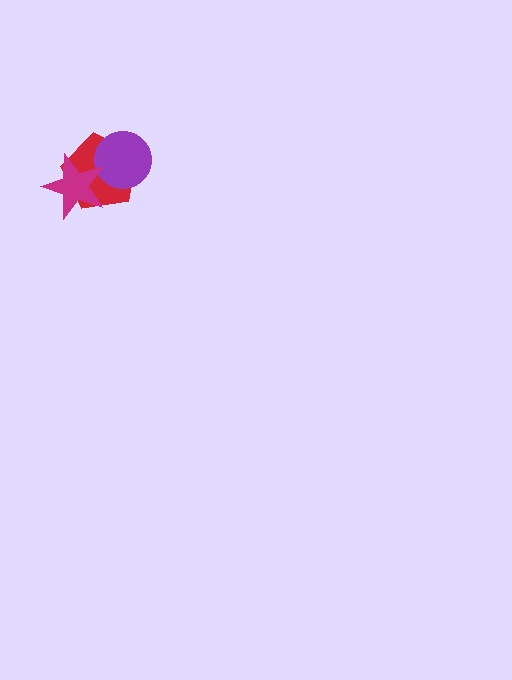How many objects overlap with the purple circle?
2 objects overlap with the purple circle.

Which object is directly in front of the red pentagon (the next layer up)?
The purple circle is directly in front of the red pentagon.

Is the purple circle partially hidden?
Yes, it is partially covered by another shape.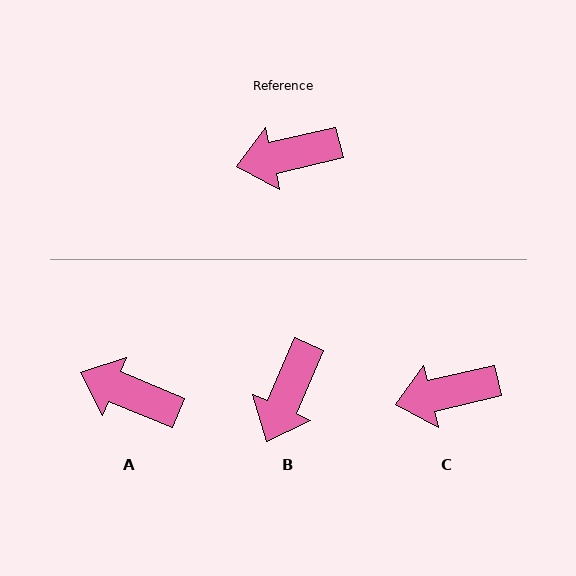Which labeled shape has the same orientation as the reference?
C.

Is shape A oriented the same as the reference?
No, it is off by about 36 degrees.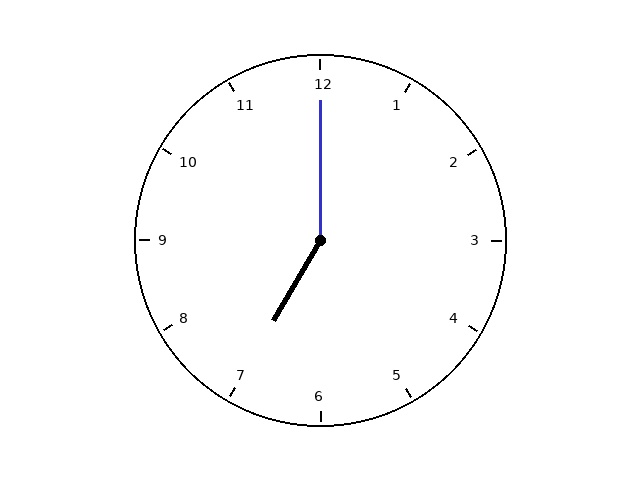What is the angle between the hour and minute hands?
Approximately 150 degrees.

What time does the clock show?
7:00.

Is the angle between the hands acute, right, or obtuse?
It is obtuse.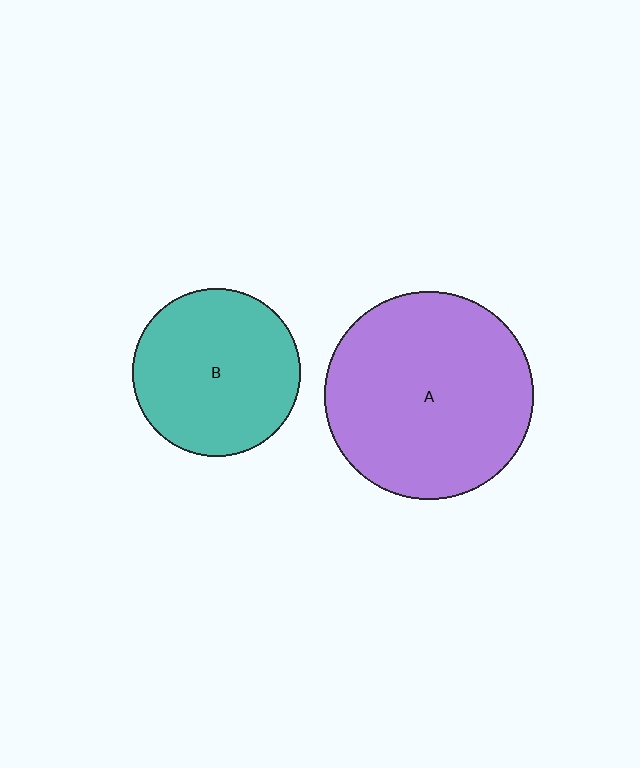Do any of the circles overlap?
No, none of the circles overlap.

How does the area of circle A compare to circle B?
Approximately 1.5 times.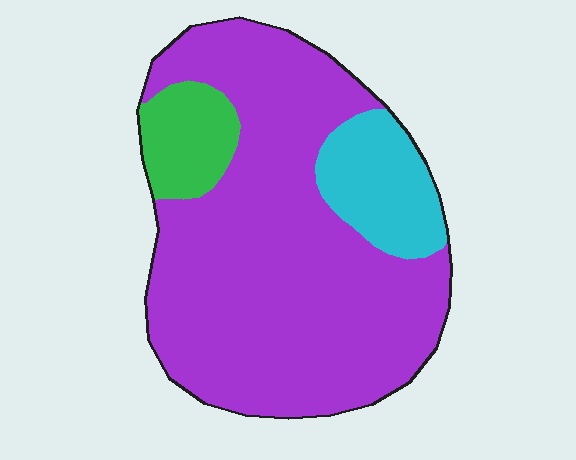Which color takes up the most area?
Purple, at roughly 75%.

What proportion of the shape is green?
Green covers around 10% of the shape.